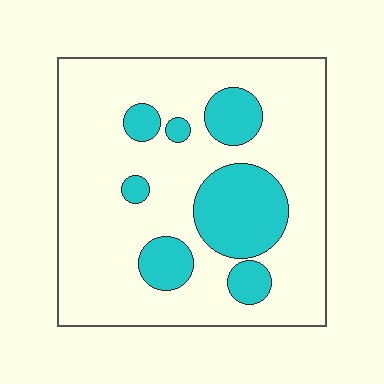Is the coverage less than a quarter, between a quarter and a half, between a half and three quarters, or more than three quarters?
Less than a quarter.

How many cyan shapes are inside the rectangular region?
7.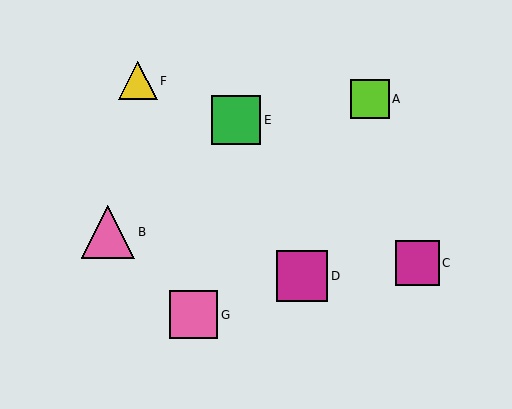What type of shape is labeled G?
Shape G is a pink square.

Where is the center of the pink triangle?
The center of the pink triangle is at (108, 232).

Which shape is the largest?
The pink triangle (labeled B) is the largest.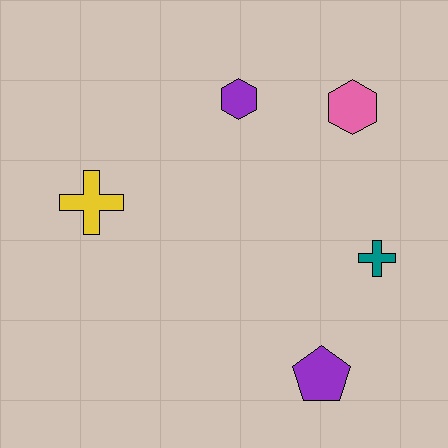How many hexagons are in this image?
There are 2 hexagons.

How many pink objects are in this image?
There is 1 pink object.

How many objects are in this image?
There are 5 objects.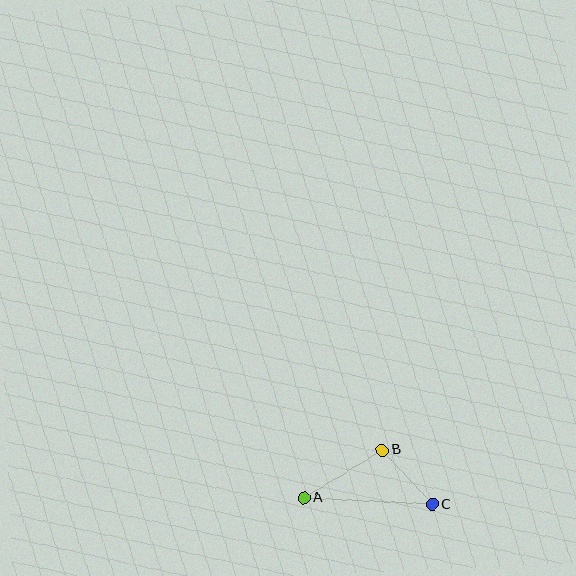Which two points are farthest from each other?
Points A and C are farthest from each other.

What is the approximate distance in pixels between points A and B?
The distance between A and B is approximately 92 pixels.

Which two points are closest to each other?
Points B and C are closest to each other.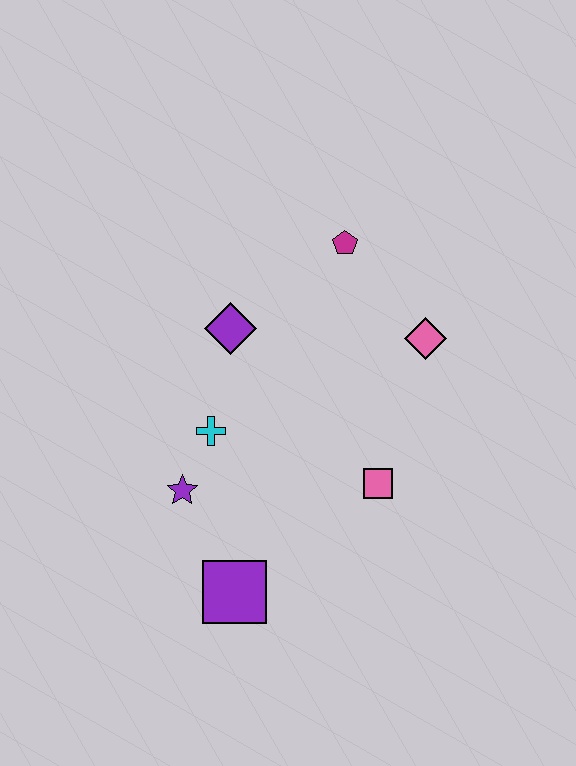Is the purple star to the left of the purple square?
Yes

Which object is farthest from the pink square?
The magenta pentagon is farthest from the pink square.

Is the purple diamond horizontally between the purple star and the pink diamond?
Yes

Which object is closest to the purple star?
The cyan cross is closest to the purple star.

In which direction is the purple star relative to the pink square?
The purple star is to the left of the pink square.